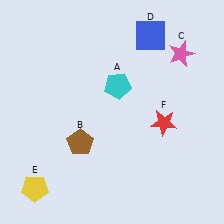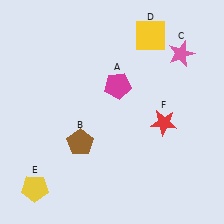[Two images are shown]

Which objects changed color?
A changed from cyan to magenta. D changed from blue to yellow.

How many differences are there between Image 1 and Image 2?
There are 2 differences between the two images.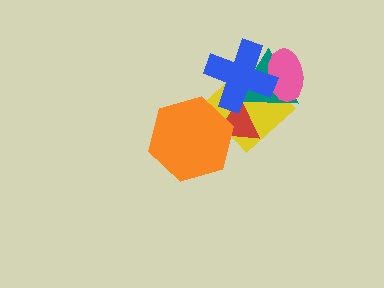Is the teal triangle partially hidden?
Yes, it is partially covered by another shape.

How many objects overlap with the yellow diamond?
5 objects overlap with the yellow diamond.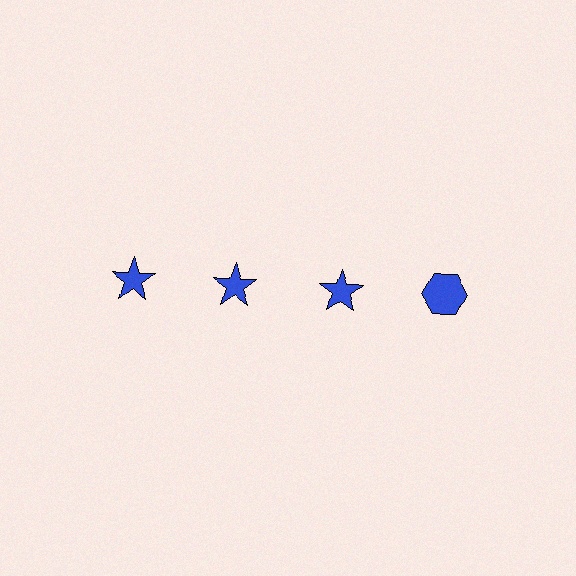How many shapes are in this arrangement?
There are 4 shapes arranged in a grid pattern.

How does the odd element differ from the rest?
It has a different shape: hexagon instead of star.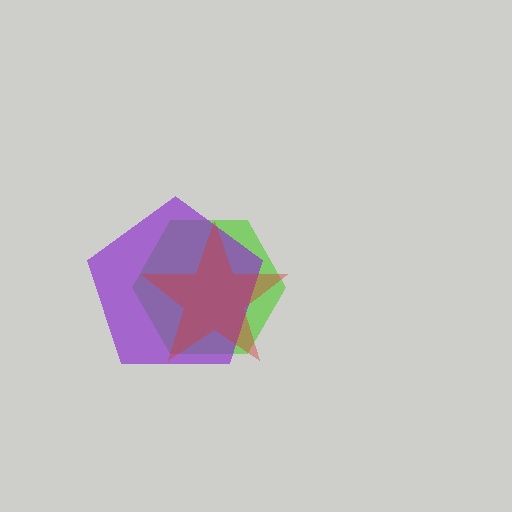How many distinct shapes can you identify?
There are 3 distinct shapes: a lime hexagon, a purple pentagon, a red star.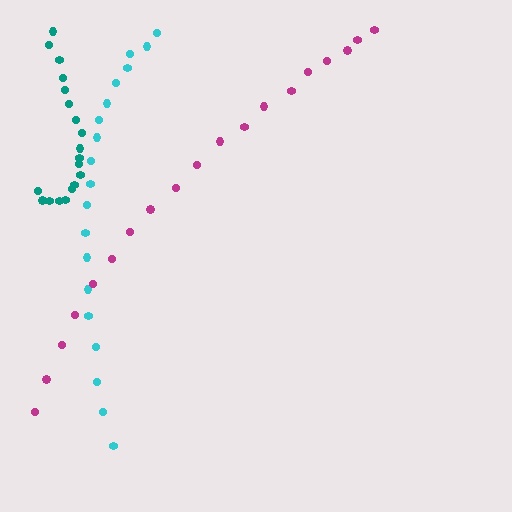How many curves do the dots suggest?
There are 3 distinct paths.